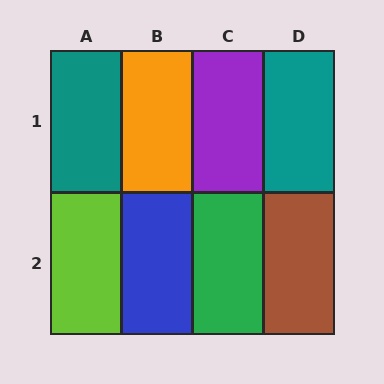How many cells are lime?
1 cell is lime.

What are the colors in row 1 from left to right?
Teal, orange, purple, teal.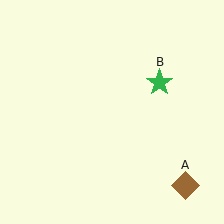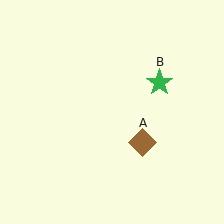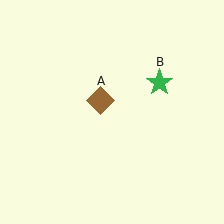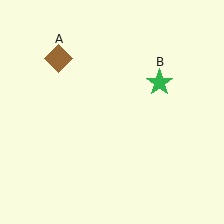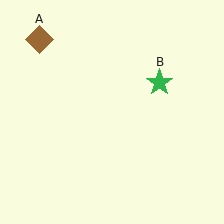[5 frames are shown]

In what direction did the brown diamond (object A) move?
The brown diamond (object A) moved up and to the left.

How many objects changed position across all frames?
1 object changed position: brown diamond (object A).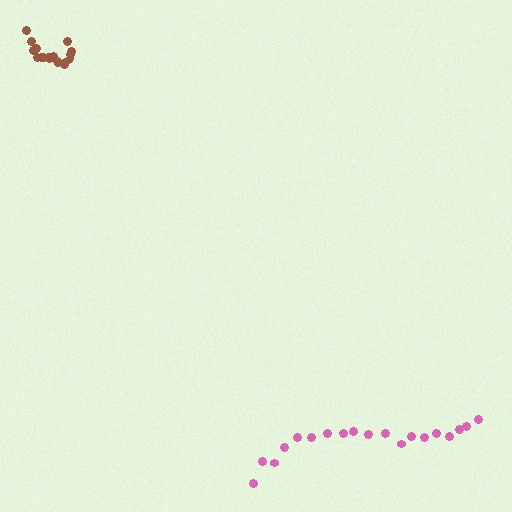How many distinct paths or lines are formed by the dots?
There are 2 distinct paths.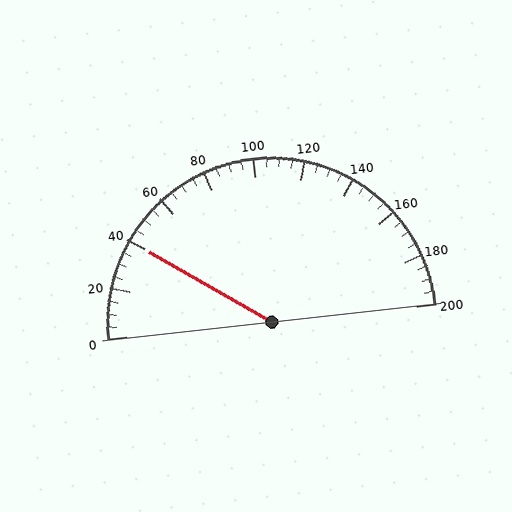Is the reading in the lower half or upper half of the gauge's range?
The reading is in the lower half of the range (0 to 200).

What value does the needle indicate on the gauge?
The needle indicates approximately 40.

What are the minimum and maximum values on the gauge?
The gauge ranges from 0 to 200.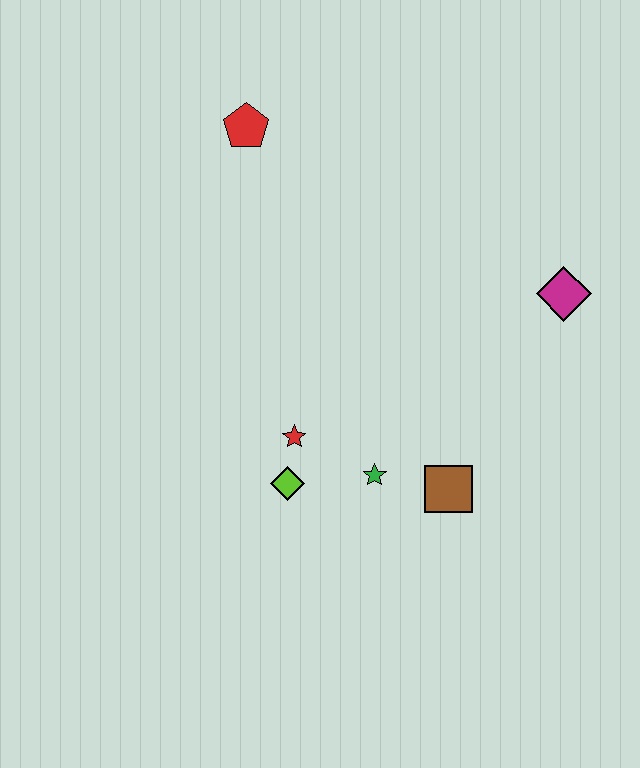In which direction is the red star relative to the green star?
The red star is to the left of the green star.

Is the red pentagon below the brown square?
No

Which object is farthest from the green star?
The red pentagon is farthest from the green star.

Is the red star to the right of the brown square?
No